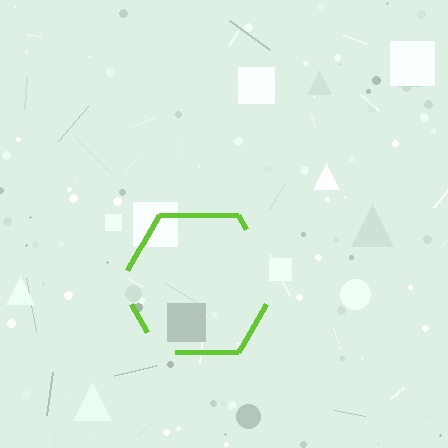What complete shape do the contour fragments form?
The contour fragments form a hexagon.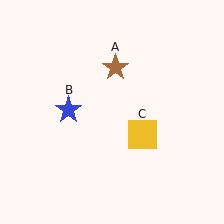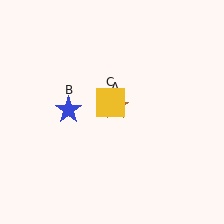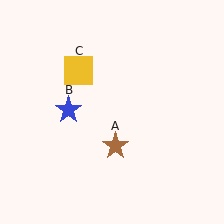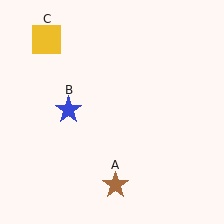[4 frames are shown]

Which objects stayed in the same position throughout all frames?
Blue star (object B) remained stationary.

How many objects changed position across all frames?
2 objects changed position: brown star (object A), yellow square (object C).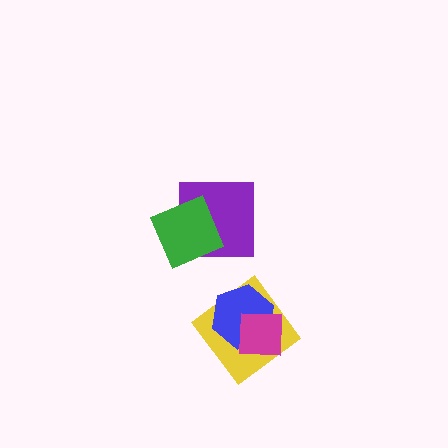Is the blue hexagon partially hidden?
Yes, it is partially covered by another shape.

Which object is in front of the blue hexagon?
The magenta square is in front of the blue hexagon.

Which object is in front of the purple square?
The green diamond is in front of the purple square.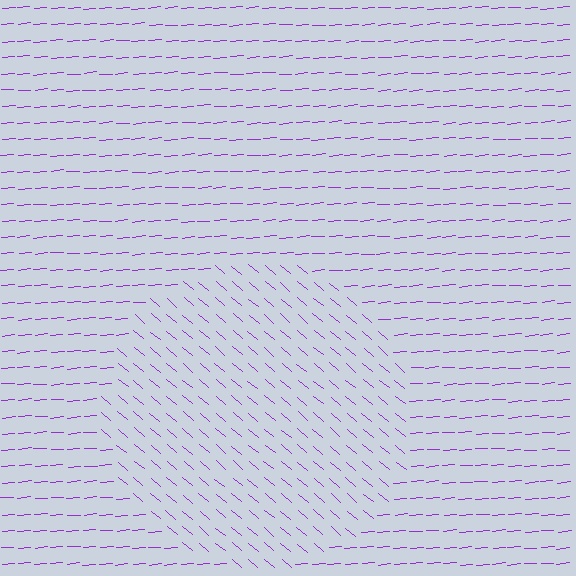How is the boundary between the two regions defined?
The boundary is defined purely by a change in line orientation (approximately 45 degrees difference). All lines are the same color and thickness.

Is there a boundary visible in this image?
Yes, there is a texture boundary formed by a change in line orientation.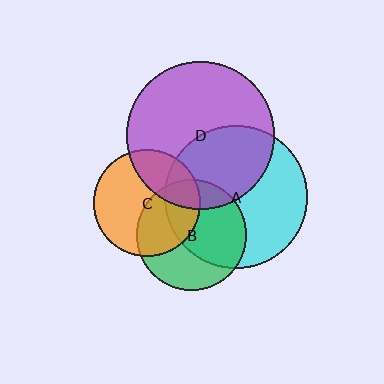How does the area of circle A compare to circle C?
Approximately 1.8 times.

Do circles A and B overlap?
Yes.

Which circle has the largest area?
Circle D (purple).